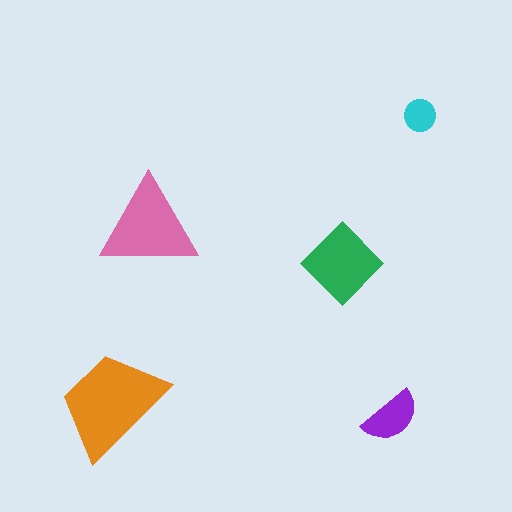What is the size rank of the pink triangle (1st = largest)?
2nd.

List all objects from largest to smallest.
The orange trapezoid, the pink triangle, the green diamond, the purple semicircle, the cyan circle.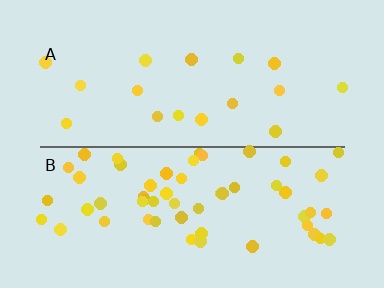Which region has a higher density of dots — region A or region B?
B (the bottom).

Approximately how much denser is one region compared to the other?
Approximately 3.3× — region B over region A.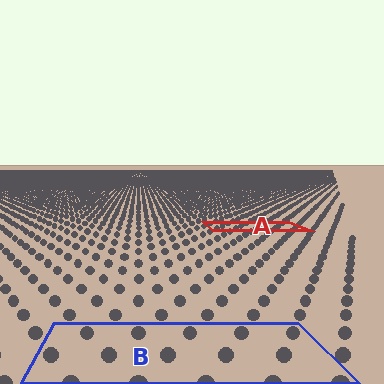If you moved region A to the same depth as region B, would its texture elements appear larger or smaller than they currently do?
They would appear larger. At a closer depth, the same texture elements are projected at a bigger on-screen size.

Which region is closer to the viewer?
Region B is closer. The texture elements there are larger and more spread out.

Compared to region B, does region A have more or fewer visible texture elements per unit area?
Region A has more texture elements per unit area — they are packed more densely because it is farther away.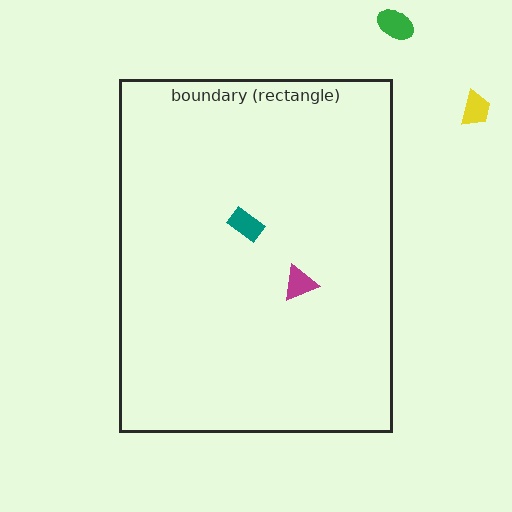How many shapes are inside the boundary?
2 inside, 2 outside.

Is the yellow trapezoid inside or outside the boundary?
Outside.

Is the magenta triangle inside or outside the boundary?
Inside.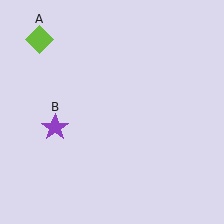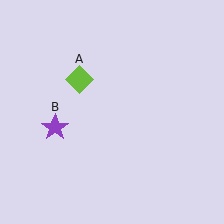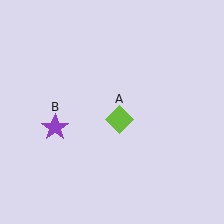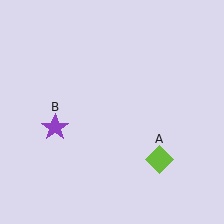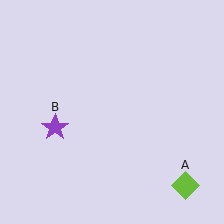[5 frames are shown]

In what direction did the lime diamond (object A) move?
The lime diamond (object A) moved down and to the right.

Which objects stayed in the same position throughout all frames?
Purple star (object B) remained stationary.